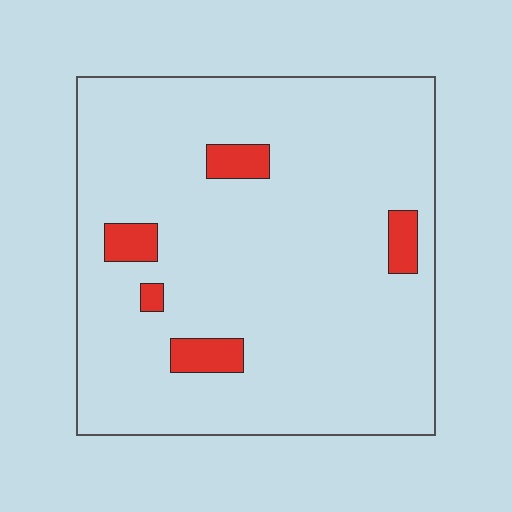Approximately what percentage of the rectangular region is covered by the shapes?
Approximately 5%.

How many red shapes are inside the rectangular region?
5.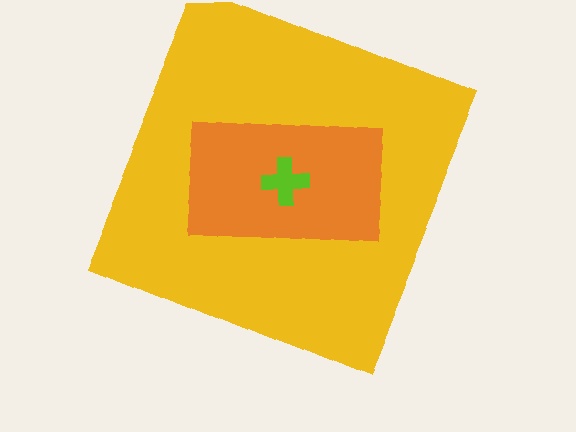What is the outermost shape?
The yellow square.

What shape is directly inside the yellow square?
The orange rectangle.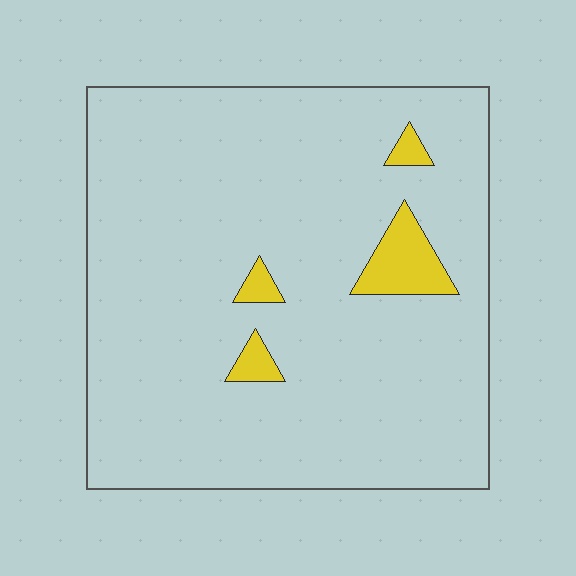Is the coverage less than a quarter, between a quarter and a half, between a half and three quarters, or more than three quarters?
Less than a quarter.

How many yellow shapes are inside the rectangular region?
4.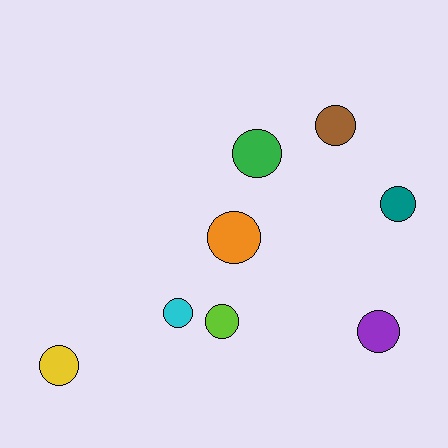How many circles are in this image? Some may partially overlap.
There are 8 circles.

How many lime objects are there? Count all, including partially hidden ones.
There is 1 lime object.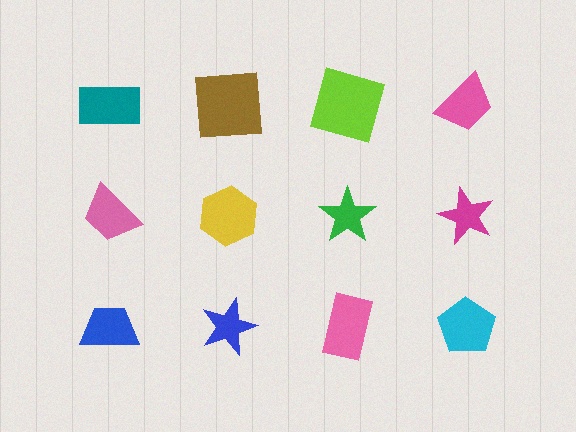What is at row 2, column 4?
A magenta star.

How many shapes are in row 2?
4 shapes.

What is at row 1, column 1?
A teal rectangle.